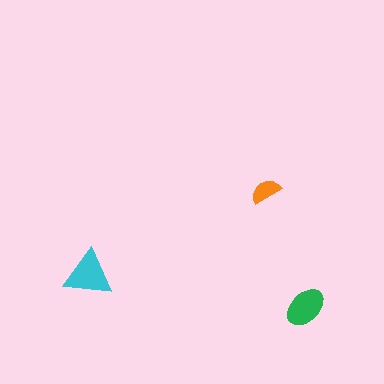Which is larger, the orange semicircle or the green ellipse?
The green ellipse.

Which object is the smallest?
The orange semicircle.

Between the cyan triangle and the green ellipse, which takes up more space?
The cyan triangle.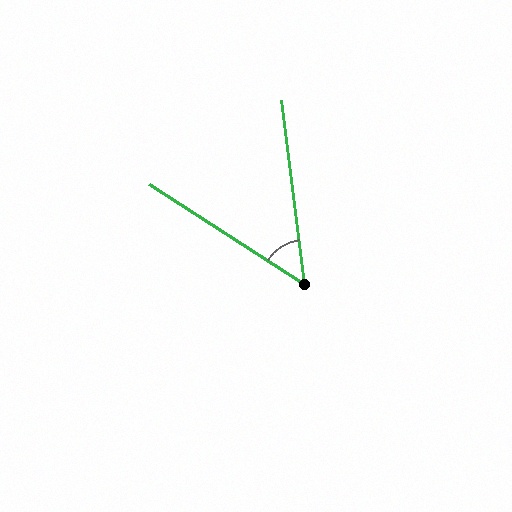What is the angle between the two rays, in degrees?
Approximately 50 degrees.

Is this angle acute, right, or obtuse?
It is acute.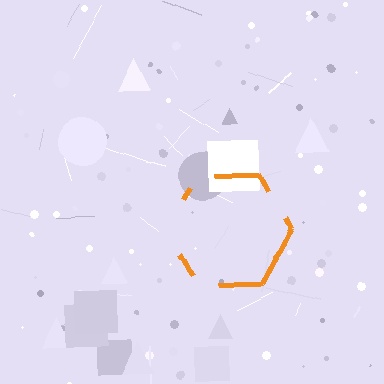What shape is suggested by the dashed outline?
The dashed outline suggests a hexagon.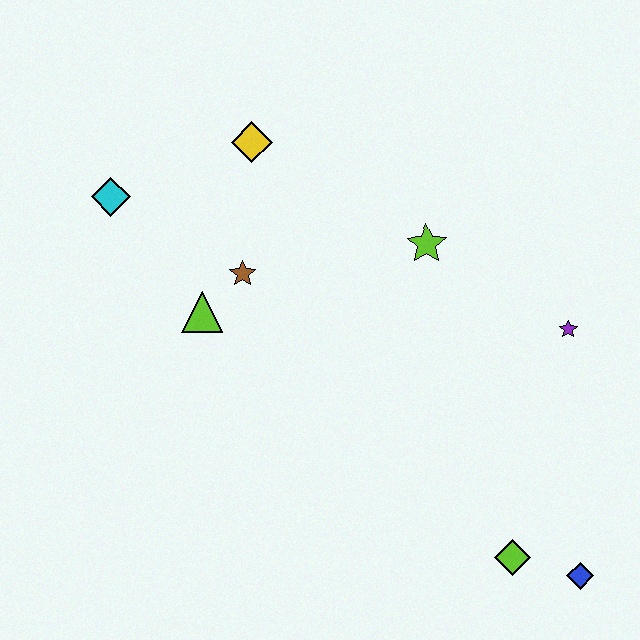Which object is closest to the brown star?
The lime triangle is closest to the brown star.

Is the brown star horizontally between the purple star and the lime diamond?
No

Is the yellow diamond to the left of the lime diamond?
Yes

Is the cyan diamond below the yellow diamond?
Yes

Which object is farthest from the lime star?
The blue diamond is farthest from the lime star.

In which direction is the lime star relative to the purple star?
The lime star is to the left of the purple star.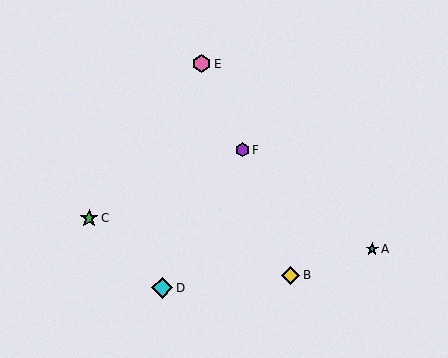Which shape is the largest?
The cyan diamond (labeled D) is the largest.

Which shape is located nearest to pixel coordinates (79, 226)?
The green star (labeled C) at (89, 218) is nearest to that location.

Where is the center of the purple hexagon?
The center of the purple hexagon is at (242, 150).